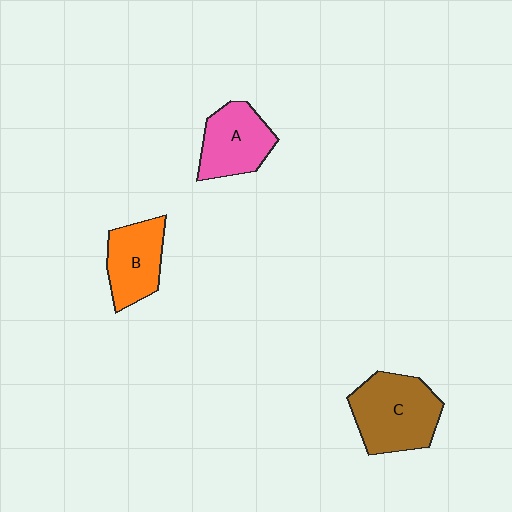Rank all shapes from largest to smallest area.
From largest to smallest: C (brown), A (pink), B (orange).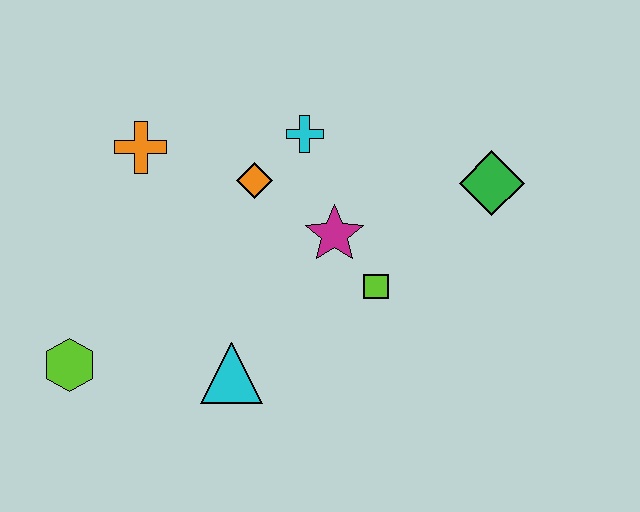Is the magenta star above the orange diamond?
No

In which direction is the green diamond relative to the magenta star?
The green diamond is to the right of the magenta star.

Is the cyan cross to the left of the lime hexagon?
No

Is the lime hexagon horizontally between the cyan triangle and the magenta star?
No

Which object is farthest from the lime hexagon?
The green diamond is farthest from the lime hexagon.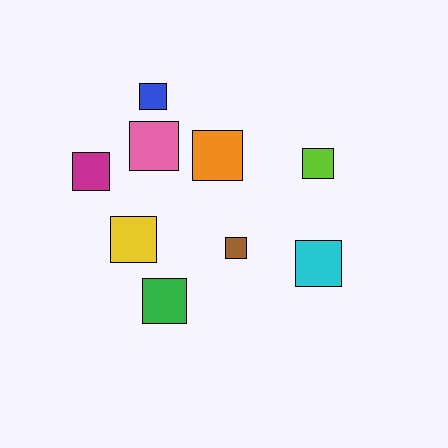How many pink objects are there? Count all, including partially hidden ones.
There is 1 pink object.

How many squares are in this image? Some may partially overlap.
There are 9 squares.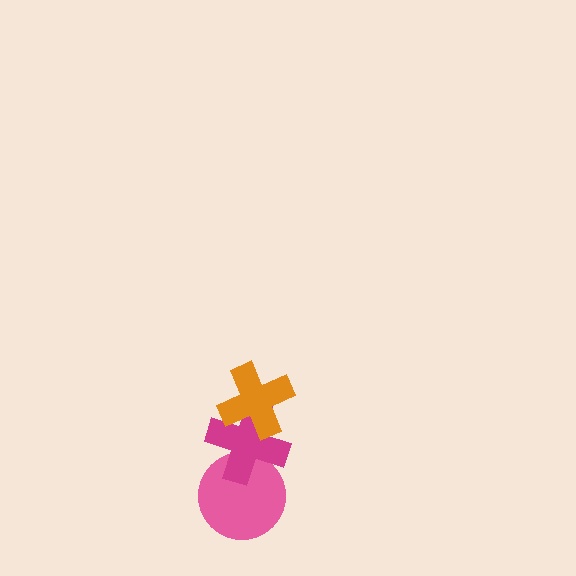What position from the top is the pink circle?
The pink circle is 3rd from the top.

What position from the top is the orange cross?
The orange cross is 1st from the top.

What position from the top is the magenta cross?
The magenta cross is 2nd from the top.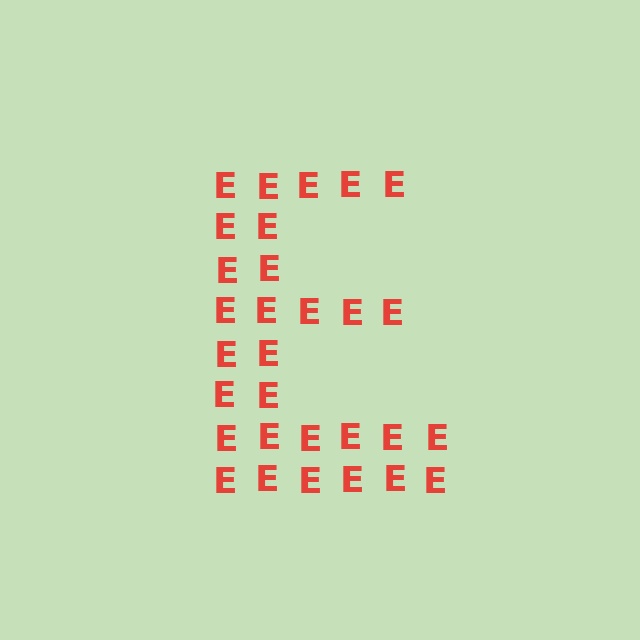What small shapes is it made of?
It is made of small letter E's.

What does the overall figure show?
The overall figure shows the letter E.